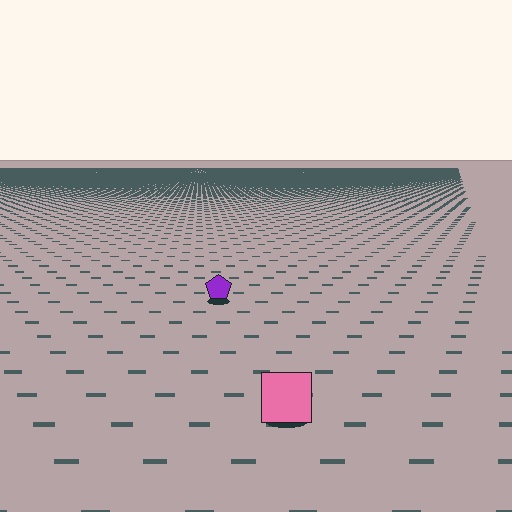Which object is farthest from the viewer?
The purple pentagon is farthest from the viewer. It appears smaller and the ground texture around it is denser.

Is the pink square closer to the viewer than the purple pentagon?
Yes. The pink square is closer — you can tell from the texture gradient: the ground texture is coarser near it.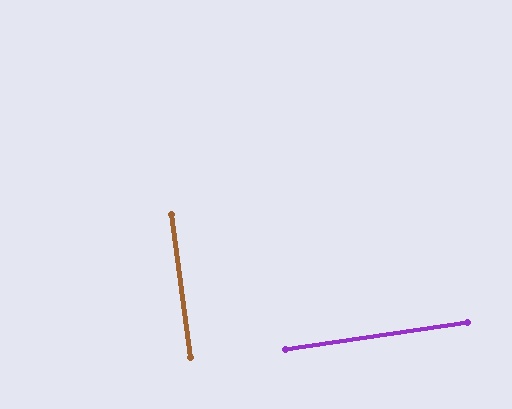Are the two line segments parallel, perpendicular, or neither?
Perpendicular — they meet at approximately 89°.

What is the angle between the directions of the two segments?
Approximately 89 degrees.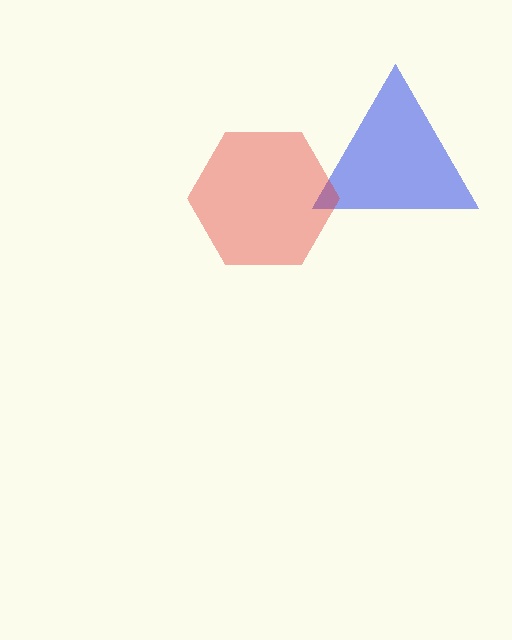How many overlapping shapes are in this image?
There are 2 overlapping shapes in the image.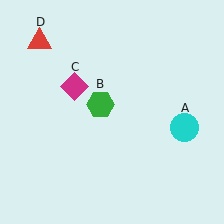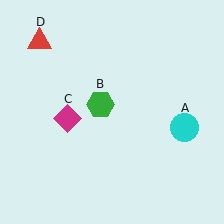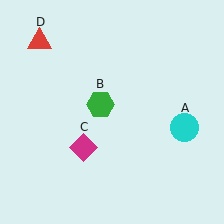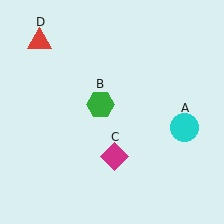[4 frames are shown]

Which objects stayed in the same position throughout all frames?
Cyan circle (object A) and green hexagon (object B) and red triangle (object D) remained stationary.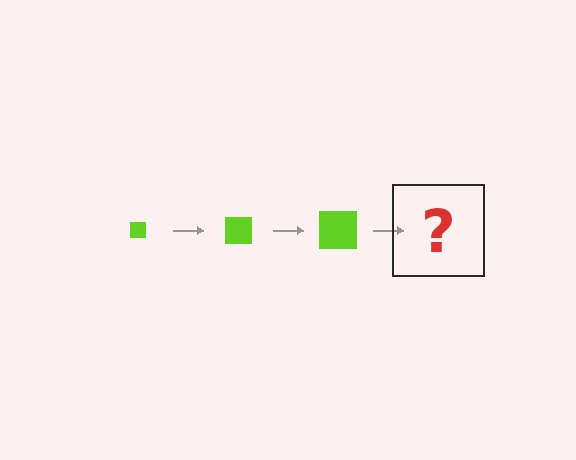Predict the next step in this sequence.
The next step is a lime square, larger than the previous one.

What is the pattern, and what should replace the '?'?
The pattern is that the square gets progressively larger each step. The '?' should be a lime square, larger than the previous one.